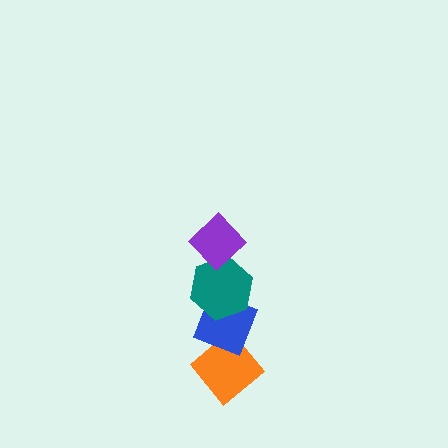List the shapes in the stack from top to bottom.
From top to bottom: the purple diamond, the teal hexagon, the blue diamond, the orange diamond.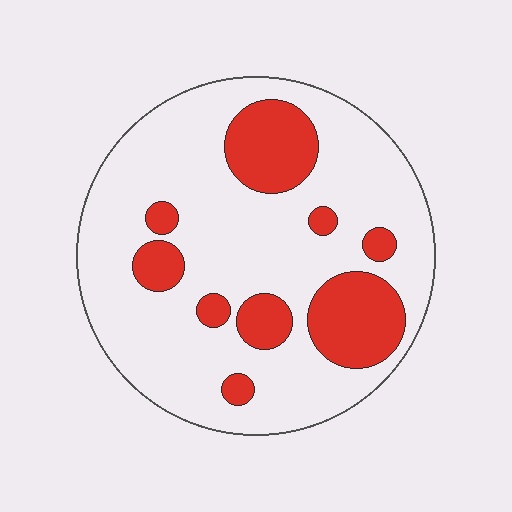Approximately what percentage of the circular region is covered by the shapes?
Approximately 25%.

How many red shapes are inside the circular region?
9.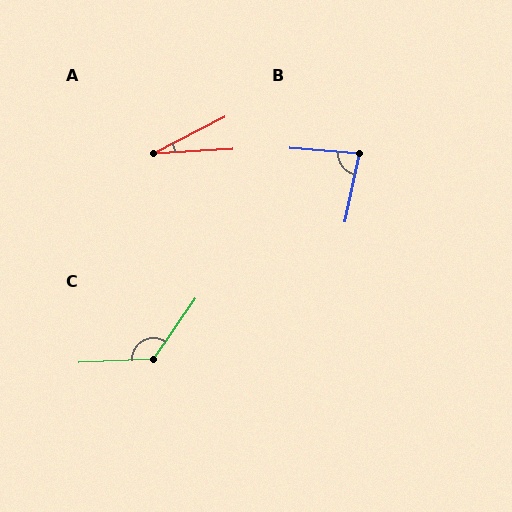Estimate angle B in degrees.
Approximately 82 degrees.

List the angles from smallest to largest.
A (24°), B (82°), C (128°).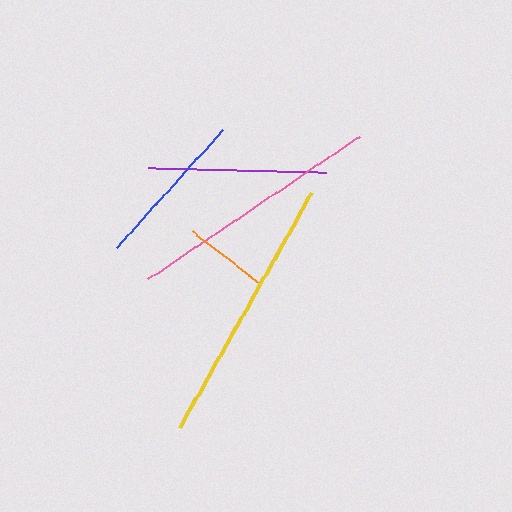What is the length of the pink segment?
The pink segment is approximately 255 pixels long.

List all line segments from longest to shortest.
From longest to shortest: yellow, pink, purple, blue, orange.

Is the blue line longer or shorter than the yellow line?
The yellow line is longer than the blue line.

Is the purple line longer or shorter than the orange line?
The purple line is longer than the orange line.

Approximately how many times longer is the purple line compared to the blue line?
The purple line is approximately 1.1 times the length of the blue line.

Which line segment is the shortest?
The orange line is the shortest at approximately 86 pixels.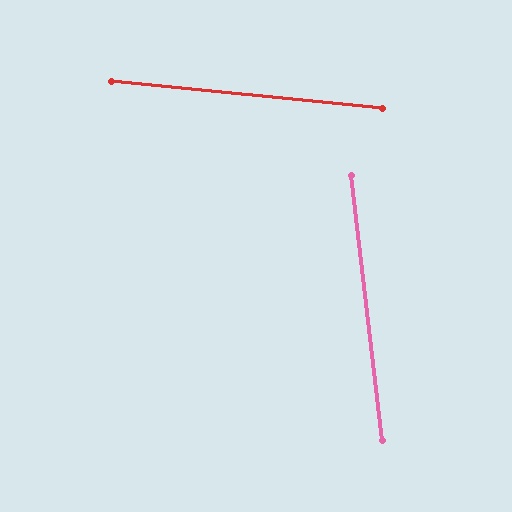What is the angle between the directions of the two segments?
Approximately 78 degrees.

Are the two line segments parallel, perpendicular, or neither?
Neither parallel nor perpendicular — they differ by about 78°.